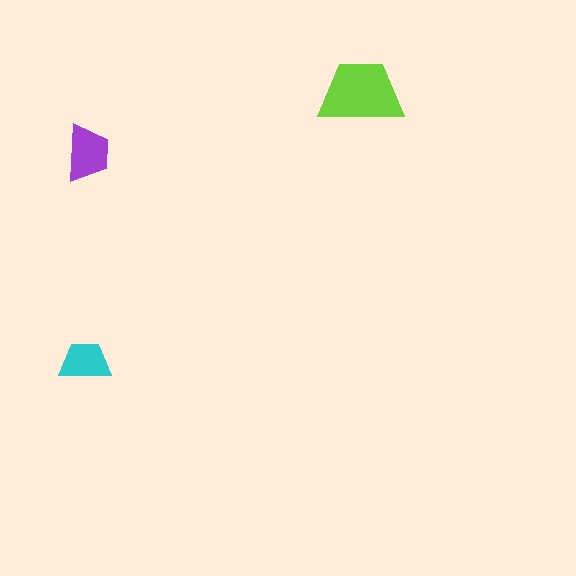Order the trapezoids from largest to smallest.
the lime one, the purple one, the cyan one.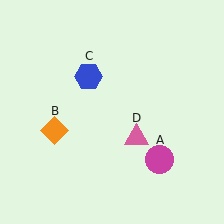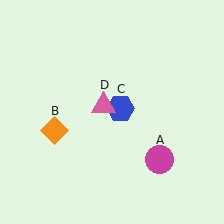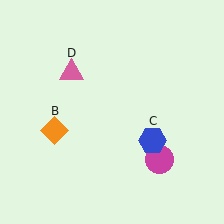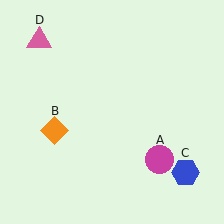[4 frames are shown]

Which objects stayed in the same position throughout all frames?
Magenta circle (object A) and orange diamond (object B) remained stationary.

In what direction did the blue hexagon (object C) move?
The blue hexagon (object C) moved down and to the right.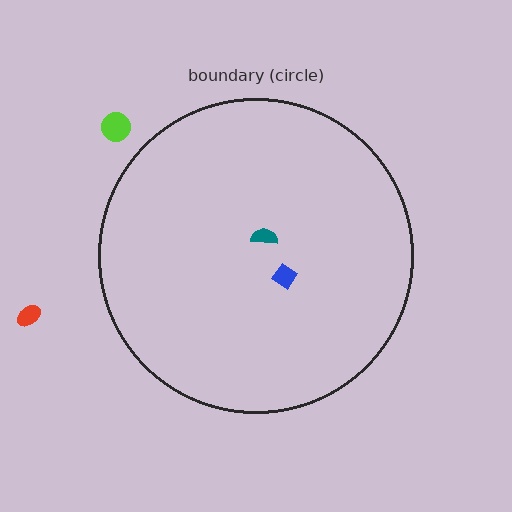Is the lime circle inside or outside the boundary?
Outside.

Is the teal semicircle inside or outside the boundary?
Inside.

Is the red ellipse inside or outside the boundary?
Outside.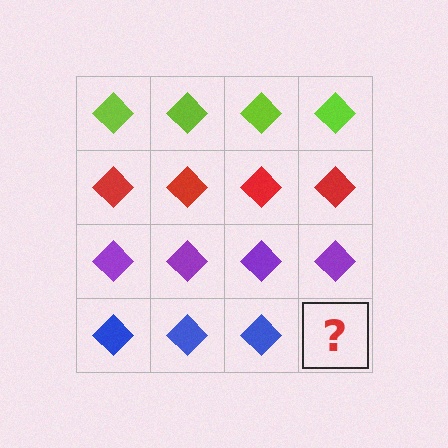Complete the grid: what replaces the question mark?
The question mark should be replaced with a blue diamond.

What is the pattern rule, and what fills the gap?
The rule is that each row has a consistent color. The gap should be filled with a blue diamond.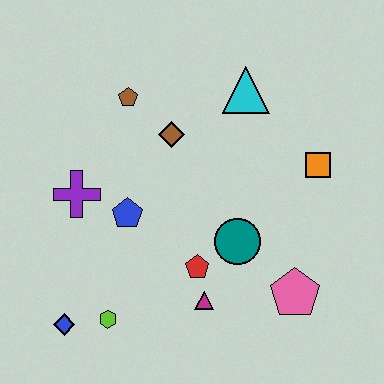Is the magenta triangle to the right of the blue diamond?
Yes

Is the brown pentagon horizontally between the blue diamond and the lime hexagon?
No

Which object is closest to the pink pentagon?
The teal circle is closest to the pink pentagon.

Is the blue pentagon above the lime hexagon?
Yes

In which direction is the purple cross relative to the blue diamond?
The purple cross is above the blue diamond.